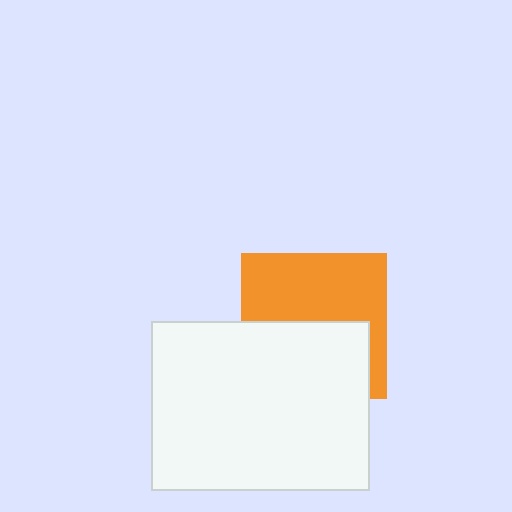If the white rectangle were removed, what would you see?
You would see the complete orange square.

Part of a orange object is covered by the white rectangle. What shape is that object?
It is a square.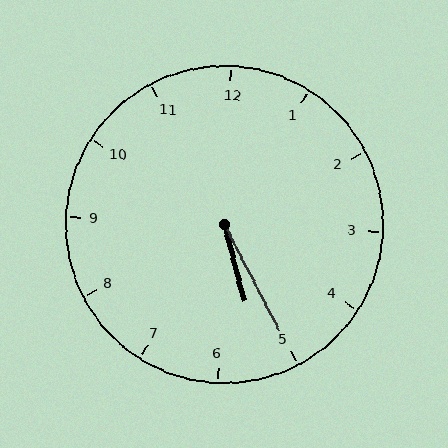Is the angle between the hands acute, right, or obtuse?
It is acute.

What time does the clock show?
5:25.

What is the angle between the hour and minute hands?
Approximately 12 degrees.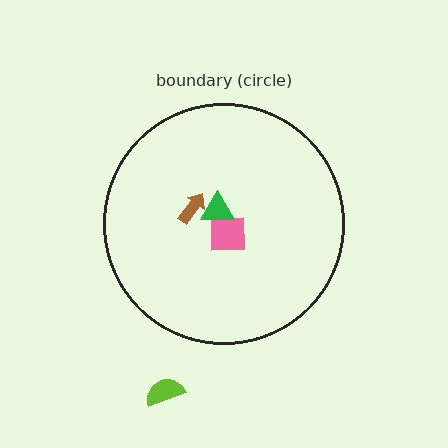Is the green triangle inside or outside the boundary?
Inside.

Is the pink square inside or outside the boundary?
Inside.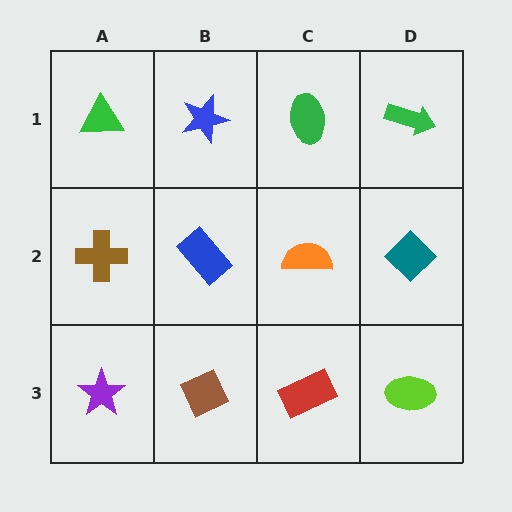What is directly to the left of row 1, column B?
A green triangle.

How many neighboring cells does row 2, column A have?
3.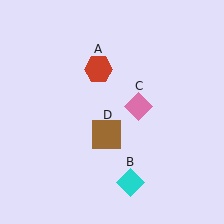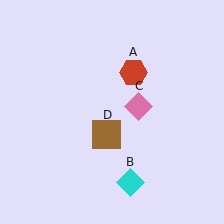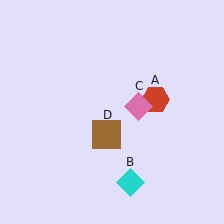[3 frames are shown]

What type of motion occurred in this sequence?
The red hexagon (object A) rotated clockwise around the center of the scene.